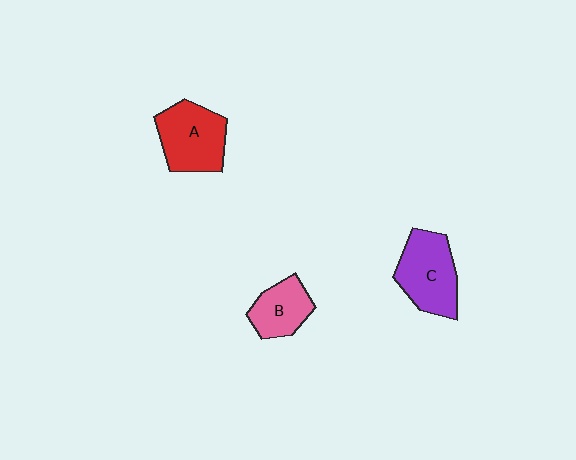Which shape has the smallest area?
Shape B (pink).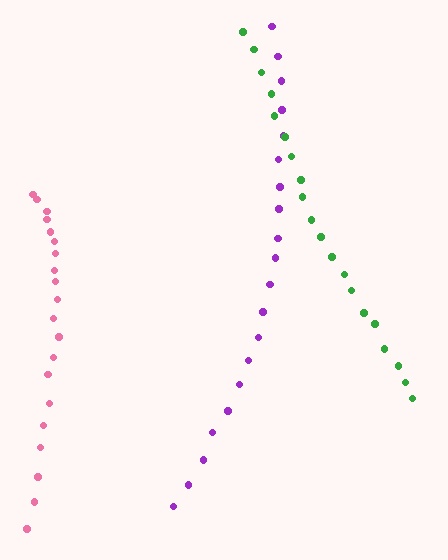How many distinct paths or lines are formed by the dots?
There are 3 distinct paths.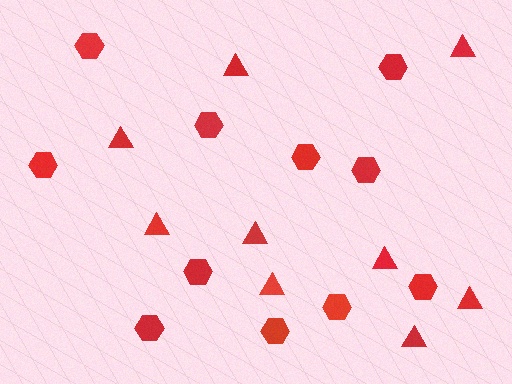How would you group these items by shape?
There are 2 groups: one group of hexagons (11) and one group of triangles (9).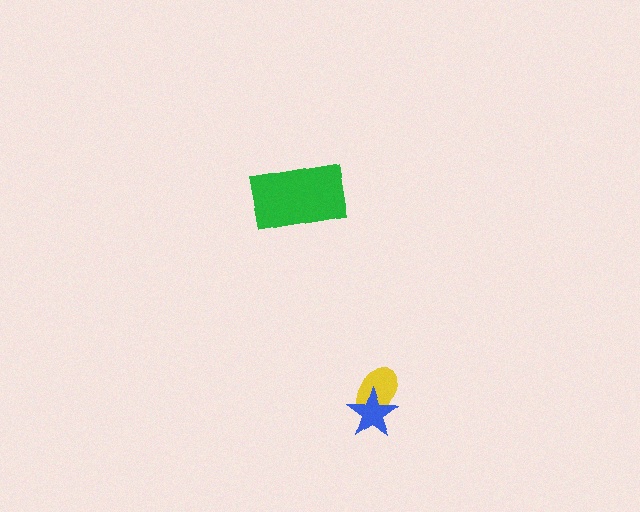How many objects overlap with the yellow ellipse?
1 object overlaps with the yellow ellipse.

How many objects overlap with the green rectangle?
0 objects overlap with the green rectangle.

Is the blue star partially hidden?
No, no other shape covers it.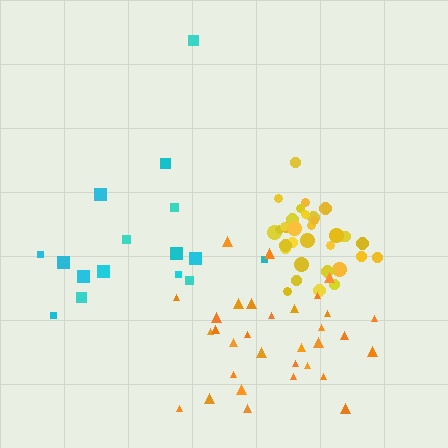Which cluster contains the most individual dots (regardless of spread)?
Yellow (33).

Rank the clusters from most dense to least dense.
yellow, orange, cyan.